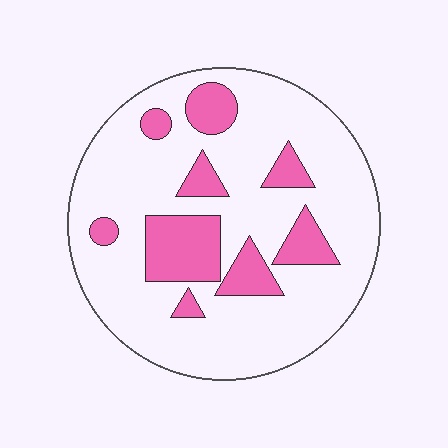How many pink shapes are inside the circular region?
9.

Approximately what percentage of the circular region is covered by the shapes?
Approximately 20%.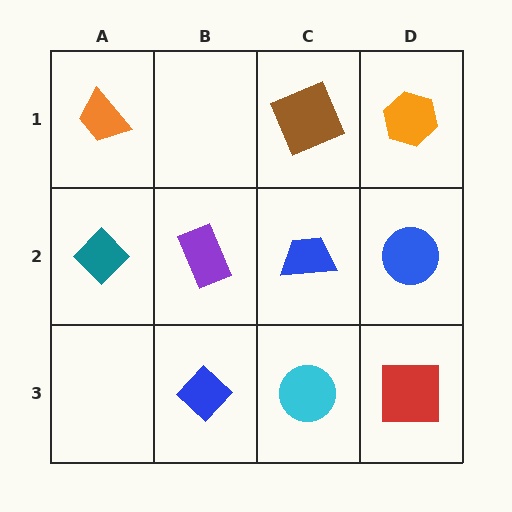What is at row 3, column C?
A cyan circle.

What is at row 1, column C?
A brown square.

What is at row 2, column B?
A purple rectangle.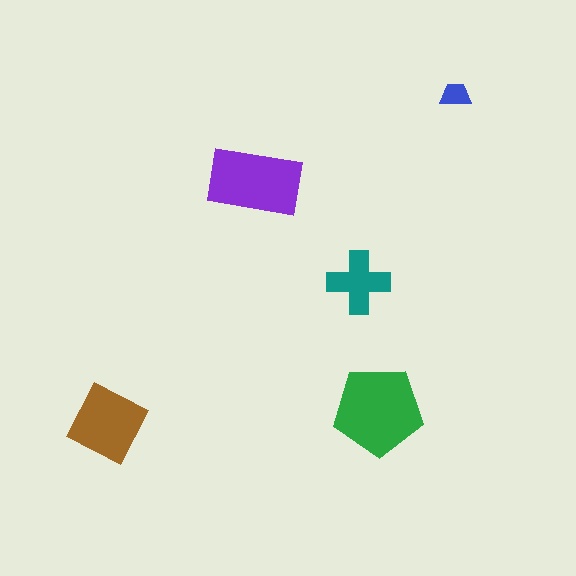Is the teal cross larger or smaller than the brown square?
Smaller.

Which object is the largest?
The green pentagon.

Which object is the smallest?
The blue trapezoid.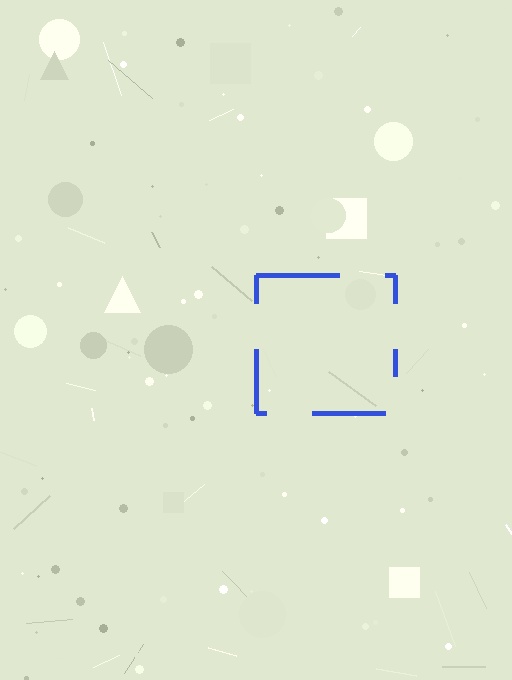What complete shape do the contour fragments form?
The contour fragments form a square.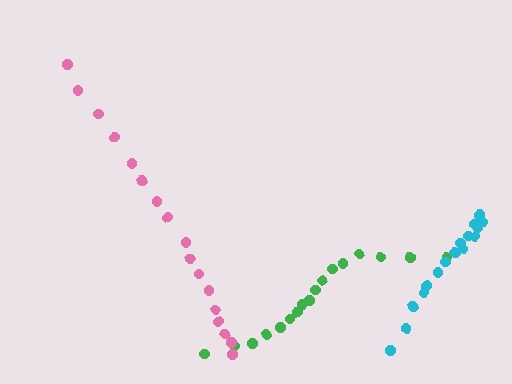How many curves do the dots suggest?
There are 3 distinct paths.